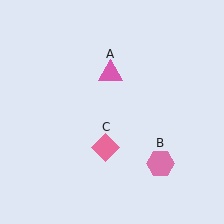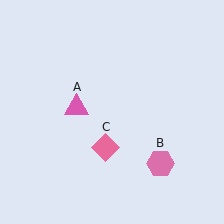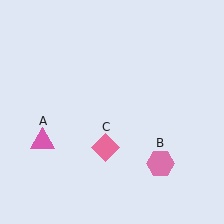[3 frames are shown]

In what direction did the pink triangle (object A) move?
The pink triangle (object A) moved down and to the left.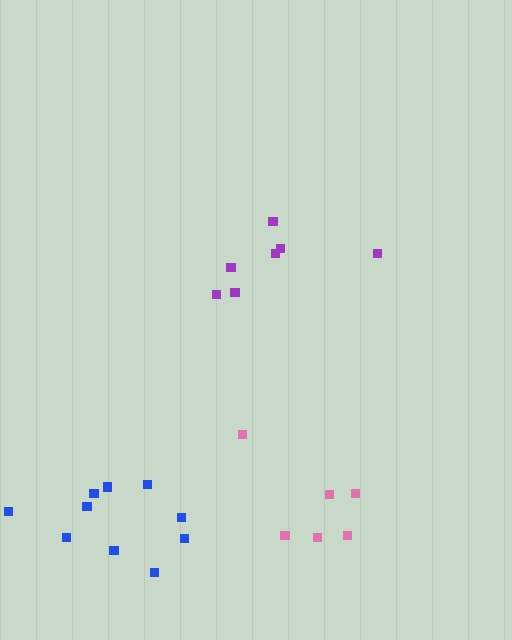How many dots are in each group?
Group 1: 7 dots, Group 2: 6 dots, Group 3: 10 dots (23 total).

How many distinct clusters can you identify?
There are 3 distinct clusters.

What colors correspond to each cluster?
The clusters are colored: purple, pink, blue.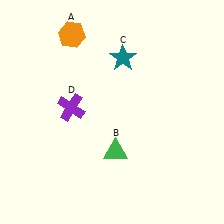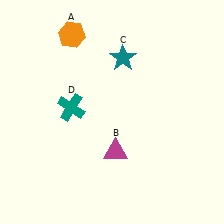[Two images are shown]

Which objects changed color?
B changed from green to magenta. D changed from purple to teal.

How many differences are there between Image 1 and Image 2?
There are 2 differences between the two images.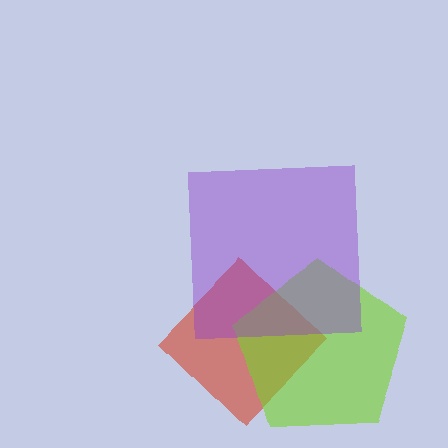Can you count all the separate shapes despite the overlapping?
Yes, there are 3 separate shapes.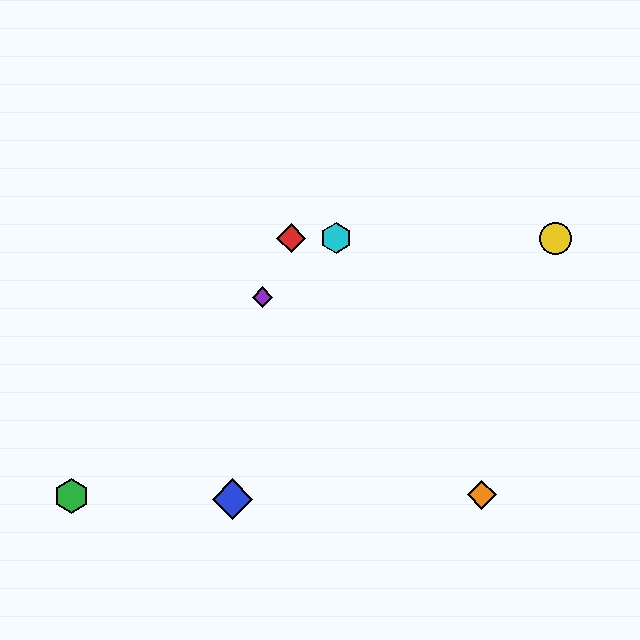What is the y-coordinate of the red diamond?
The red diamond is at y≈238.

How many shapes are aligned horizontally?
3 shapes (the red diamond, the yellow circle, the cyan hexagon) are aligned horizontally.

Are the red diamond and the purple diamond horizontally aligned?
No, the red diamond is at y≈238 and the purple diamond is at y≈297.